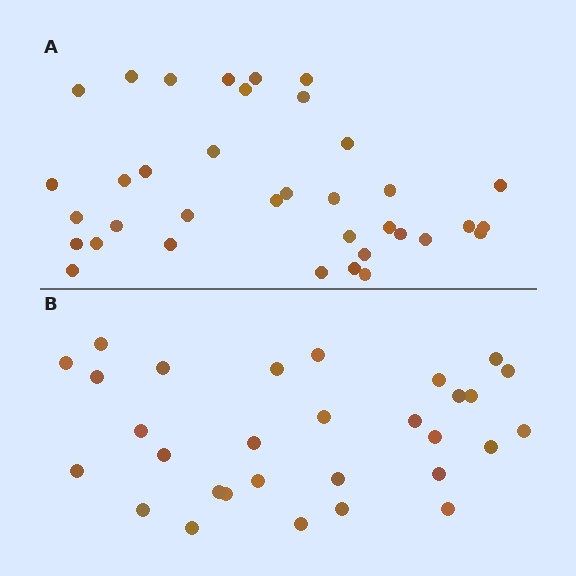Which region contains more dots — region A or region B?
Region A (the top region) has more dots.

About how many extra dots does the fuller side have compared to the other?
Region A has about 6 more dots than region B.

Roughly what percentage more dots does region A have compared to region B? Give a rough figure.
About 20% more.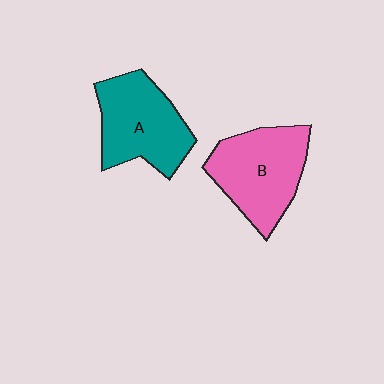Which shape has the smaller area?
Shape A (teal).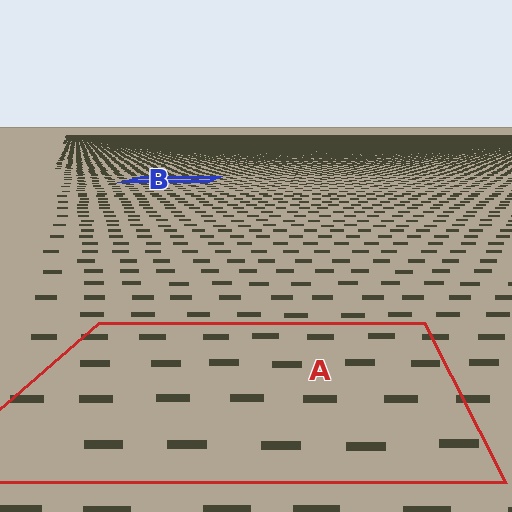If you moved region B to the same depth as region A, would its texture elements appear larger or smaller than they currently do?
They would appear larger. At a closer depth, the same texture elements are projected at a bigger on-screen size.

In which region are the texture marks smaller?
The texture marks are smaller in region B, because it is farther away.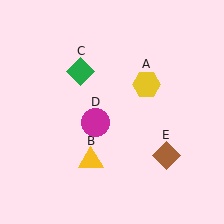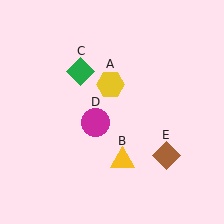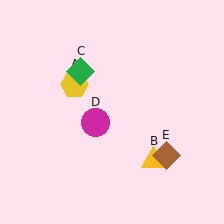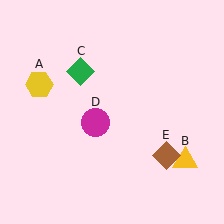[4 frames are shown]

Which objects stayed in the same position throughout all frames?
Green diamond (object C) and magenta circle (object D) and brown diamond (object E) remained stationary.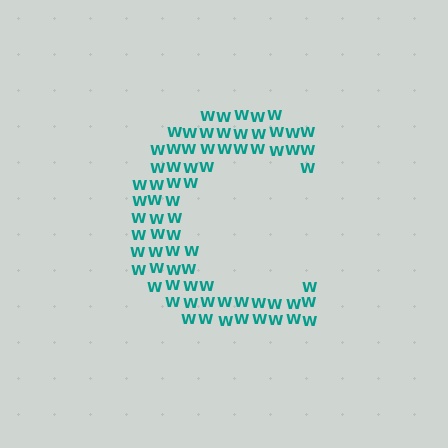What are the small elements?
The small elements are letter W's.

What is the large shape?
The large shape is the letter C.